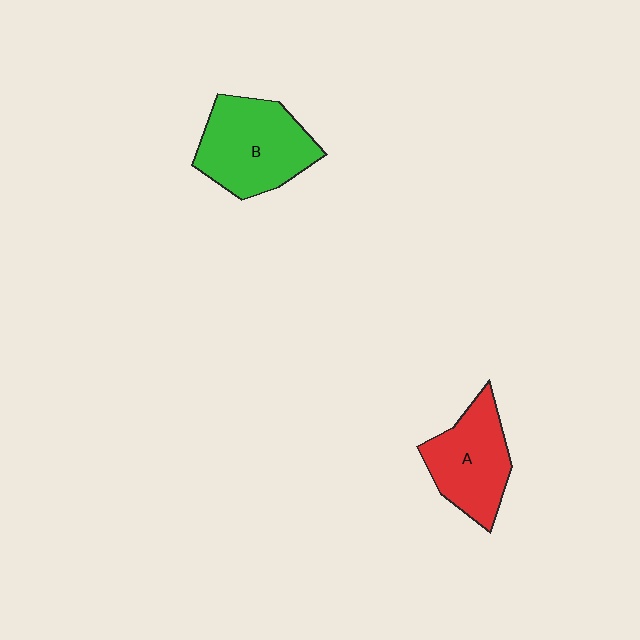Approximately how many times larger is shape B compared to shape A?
Approximately 1.2 times.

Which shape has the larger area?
Shape B (green).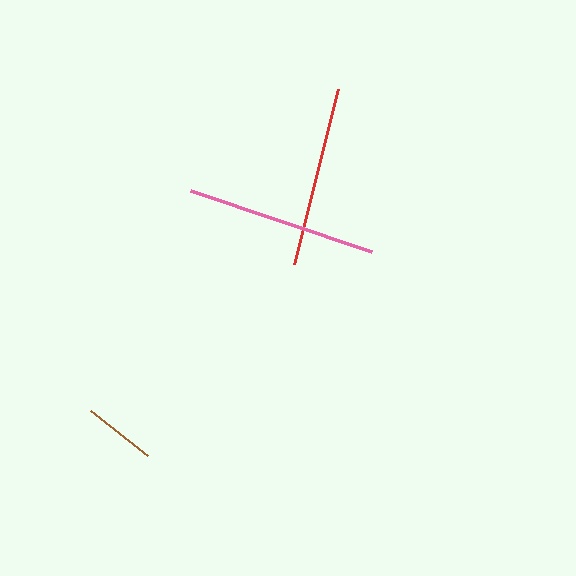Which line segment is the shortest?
The brown line is the shortest at approximately 72 pixels.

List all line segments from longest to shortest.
From longest to shortest: pink, red, brown.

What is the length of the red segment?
The red segment is approximately 181 pixels long.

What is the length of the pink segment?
The pink segment is approximately 191 pixels long.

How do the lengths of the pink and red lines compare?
The pink and red lines are approximately the same length.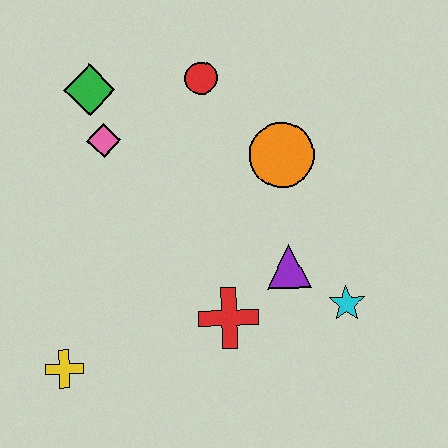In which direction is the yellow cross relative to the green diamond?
The yellow cross is below the green diamond.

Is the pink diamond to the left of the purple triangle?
Yes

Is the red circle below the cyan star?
No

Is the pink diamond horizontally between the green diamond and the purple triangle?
Yes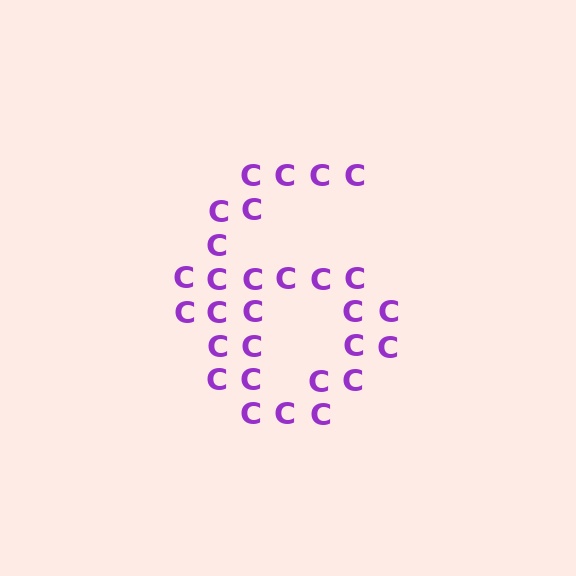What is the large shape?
The large shape is the digit 6.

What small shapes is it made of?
It is made of small letter C's.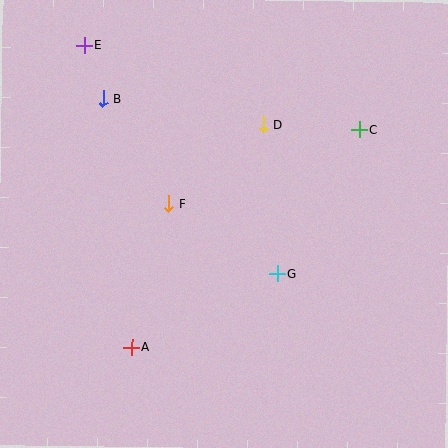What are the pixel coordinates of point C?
Point C is at (359, 129).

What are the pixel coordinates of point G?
Point G is at (278, 273).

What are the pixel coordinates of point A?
Point A is at (132, 347).